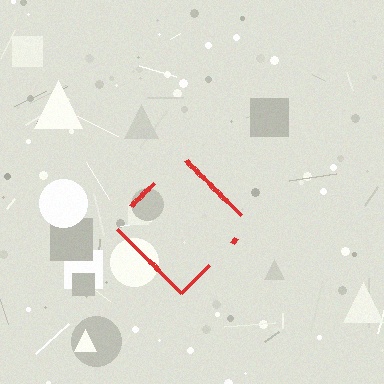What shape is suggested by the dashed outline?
The dashed outline suggests a diamond.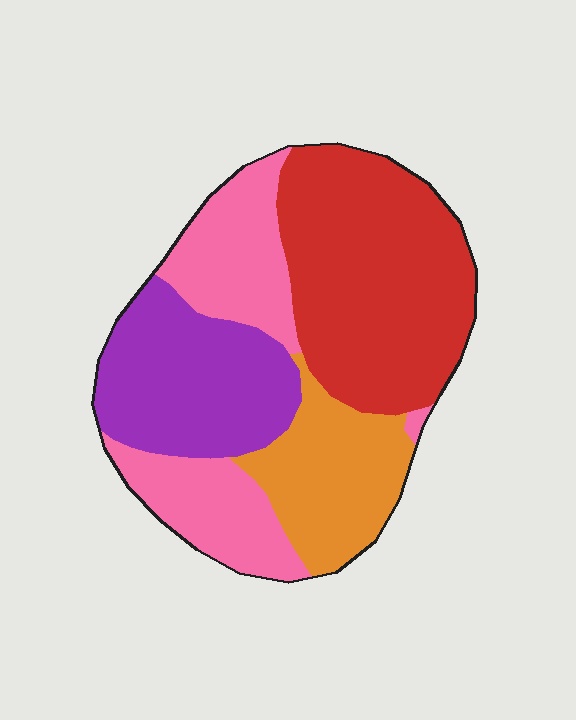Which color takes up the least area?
Orange, at roughly 15%.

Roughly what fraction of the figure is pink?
Pink covers 26% of the figure.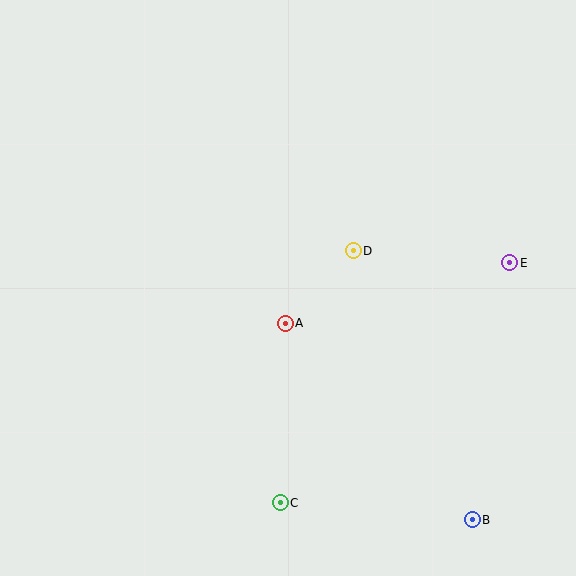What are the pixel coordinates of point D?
Point D is at (353, 251).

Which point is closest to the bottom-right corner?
Point B is closest to the bottom-right corner.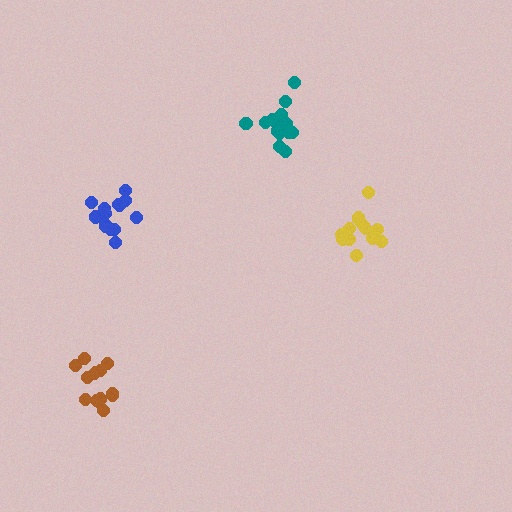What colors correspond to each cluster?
The clusters are colored: teal, blue, brown, yellow.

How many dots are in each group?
Group 1: 15 dots, Group 2: 14 dots, Group 3: 14 dots, Group 4: 15 dots (58 total).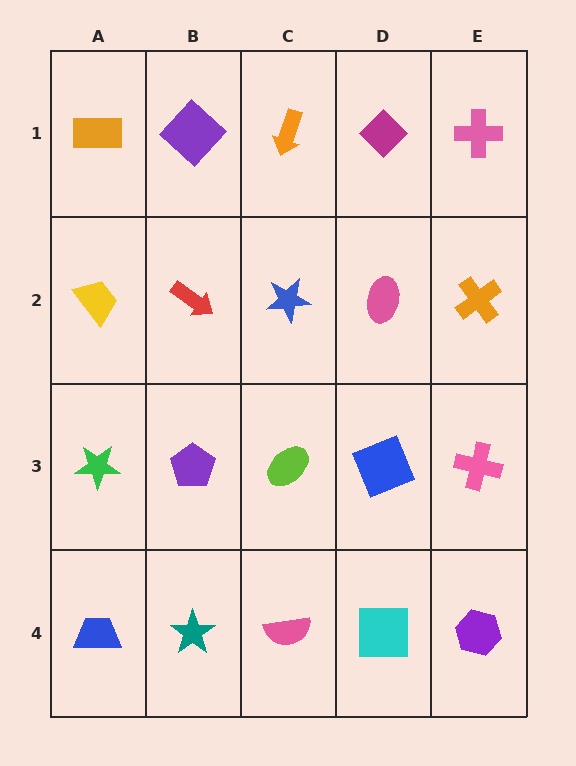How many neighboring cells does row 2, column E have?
3.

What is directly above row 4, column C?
A lime ellipse.